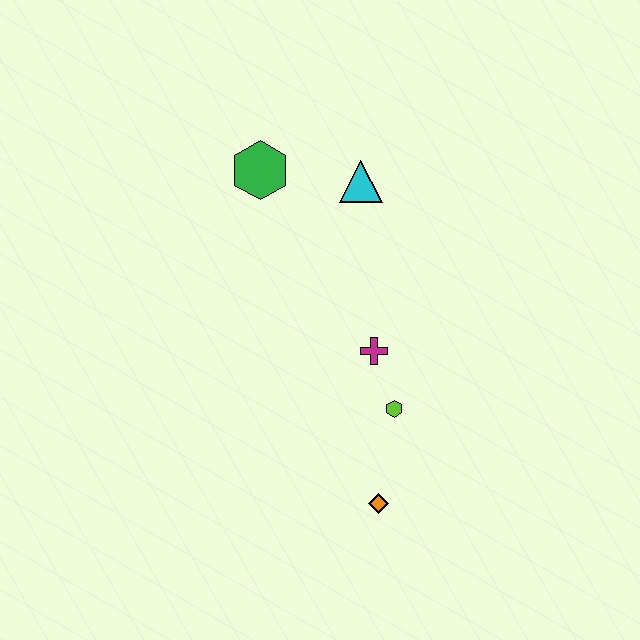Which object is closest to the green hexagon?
The cyan triangle is closest to the green hexagon.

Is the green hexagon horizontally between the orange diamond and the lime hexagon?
No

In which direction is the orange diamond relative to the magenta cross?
The orange diamond is below the magenta cross.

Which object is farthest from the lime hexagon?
The green hexagon is farthest from the lime hexagon.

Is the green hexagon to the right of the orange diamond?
No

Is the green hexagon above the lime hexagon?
Yes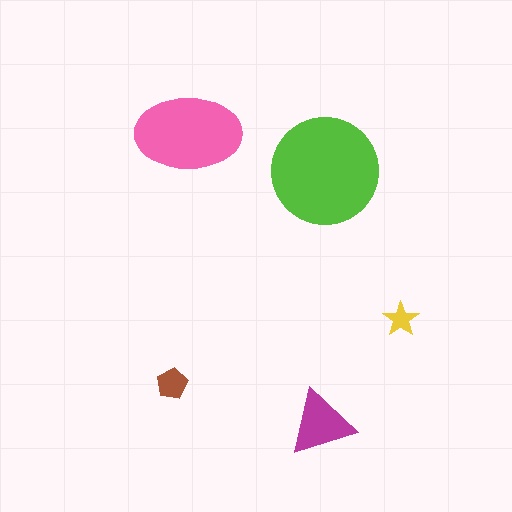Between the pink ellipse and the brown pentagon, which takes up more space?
The pink ellipse.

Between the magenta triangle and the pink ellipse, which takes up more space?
The pink ellipse.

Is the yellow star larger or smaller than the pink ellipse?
Smaller.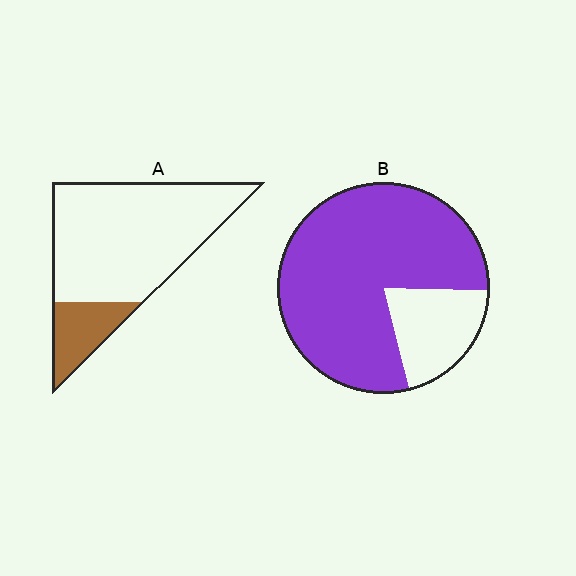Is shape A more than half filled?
No.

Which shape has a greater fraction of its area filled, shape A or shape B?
Shape B.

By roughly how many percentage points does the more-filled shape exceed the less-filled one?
By roughly 60 percentage points (B over A).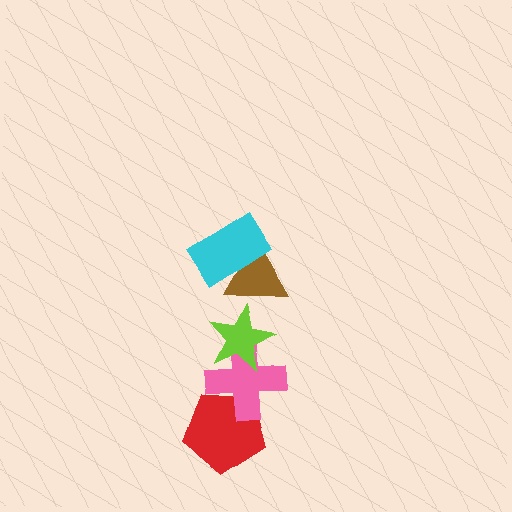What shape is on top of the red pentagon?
The pink cross is on top of the red pentagon.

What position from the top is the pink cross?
The pink cross is 4th from the top.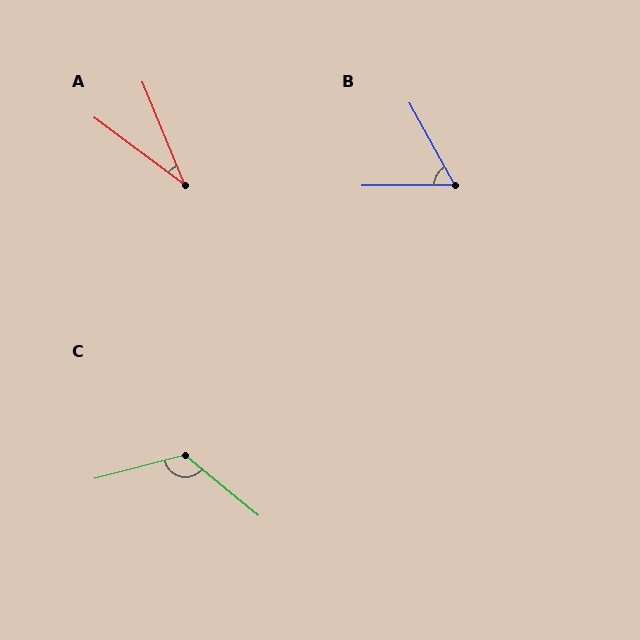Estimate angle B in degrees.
Approximately 62 degrees.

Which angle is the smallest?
A, at approximately 31 degrees.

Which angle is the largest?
C, at approximately 126 degrees.